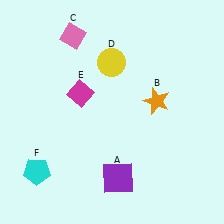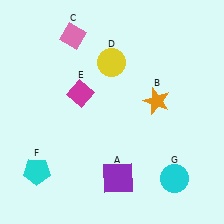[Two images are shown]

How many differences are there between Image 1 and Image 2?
There is 1 difference between the two images.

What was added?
A cyan circle (G) was added in Image 2.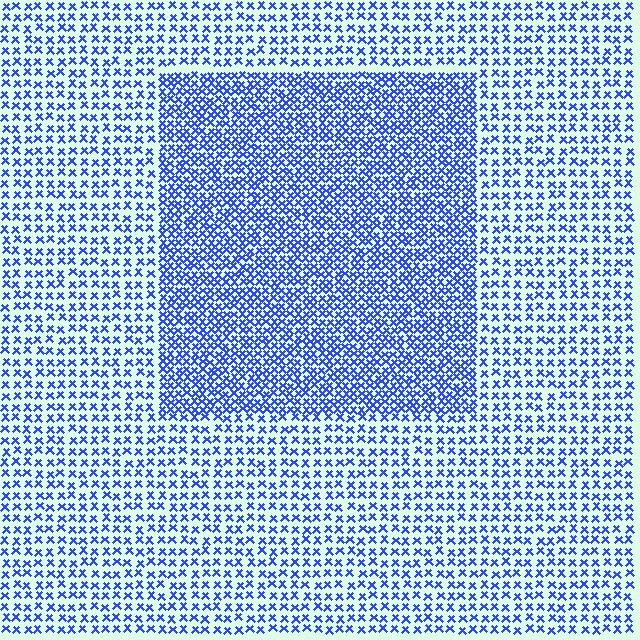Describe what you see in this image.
The image contains small blue elements arranged at two different densities. A rectangle-shaped region is visible where the elements are more densely packed than the surrounding area.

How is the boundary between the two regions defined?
The boundary is defined by a change in element density (approximately 2.0x ratio). All elements are the same color, size, and shape.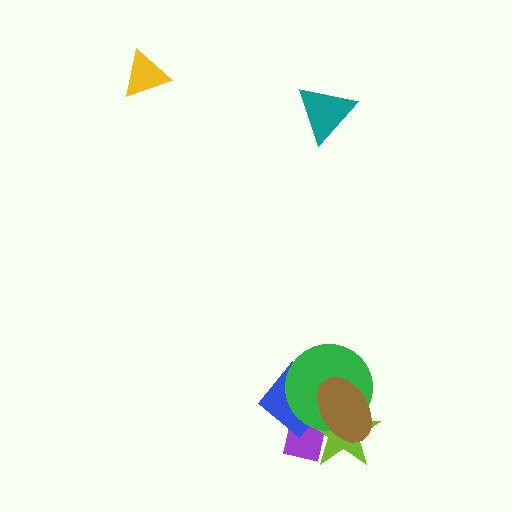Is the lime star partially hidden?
Yes, it is partially covered by another shape.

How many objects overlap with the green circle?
4 objects overlap with the green circle.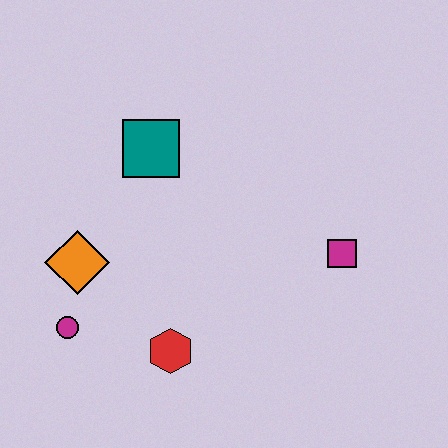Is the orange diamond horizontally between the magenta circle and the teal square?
Yes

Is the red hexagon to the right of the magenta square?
No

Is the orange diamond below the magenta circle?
No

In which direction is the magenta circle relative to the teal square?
The magenta circle is below the teal square.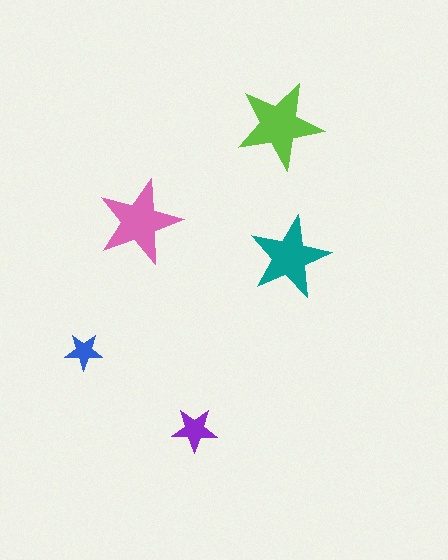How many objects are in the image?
There are 5 objects in the image.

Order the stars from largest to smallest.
the lime one, the pink one, the teal one, the purple one, the blue one.